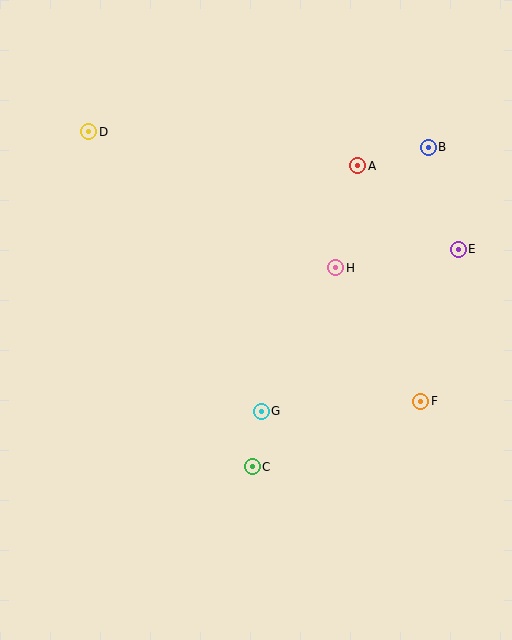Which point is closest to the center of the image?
Point G at (261, 411) is closest to the center.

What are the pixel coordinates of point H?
Point H is at (336, 268).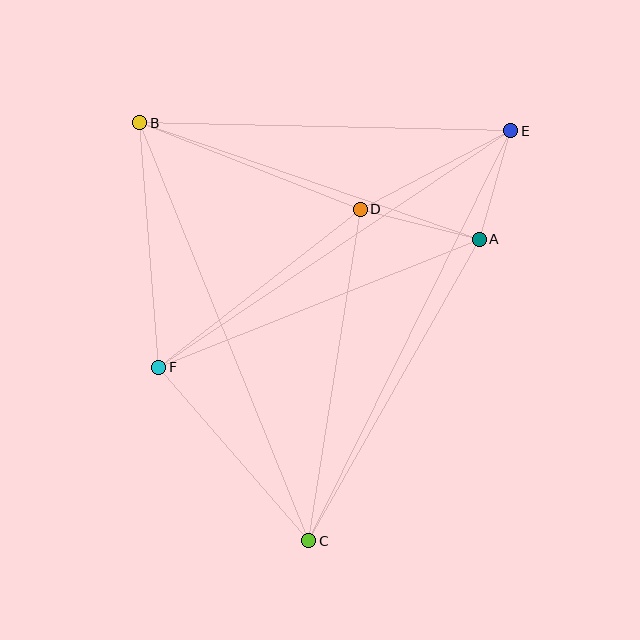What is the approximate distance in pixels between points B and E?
The distance between B and E is approximately 371 pixels.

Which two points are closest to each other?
Points A and E are closest to each other.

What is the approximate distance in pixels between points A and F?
The distance between A and F is approximately 345 pixels.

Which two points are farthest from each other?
Points C and E are farthest from each other.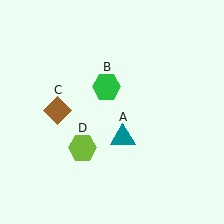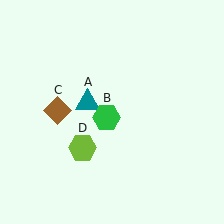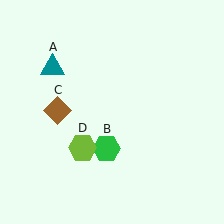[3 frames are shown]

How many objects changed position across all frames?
2 objects changed position: teal triangle (object A), green hexagon (object B).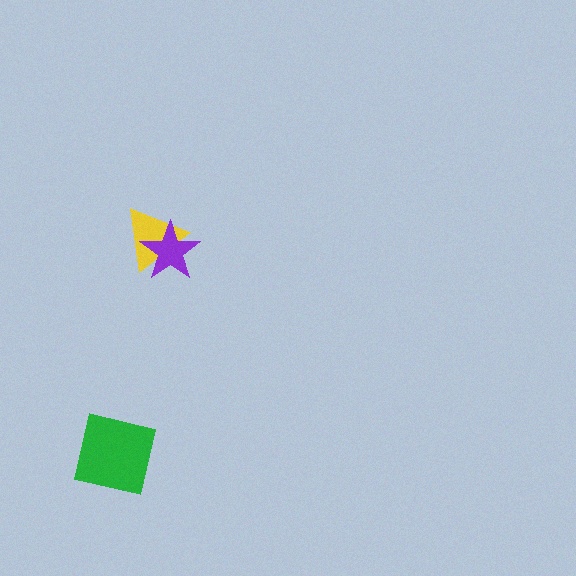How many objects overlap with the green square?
0 objects overlap with the green square.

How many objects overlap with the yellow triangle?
1 object overlaps with the yellow triangle.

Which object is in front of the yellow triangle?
The purple star is in front of the yellow triangle.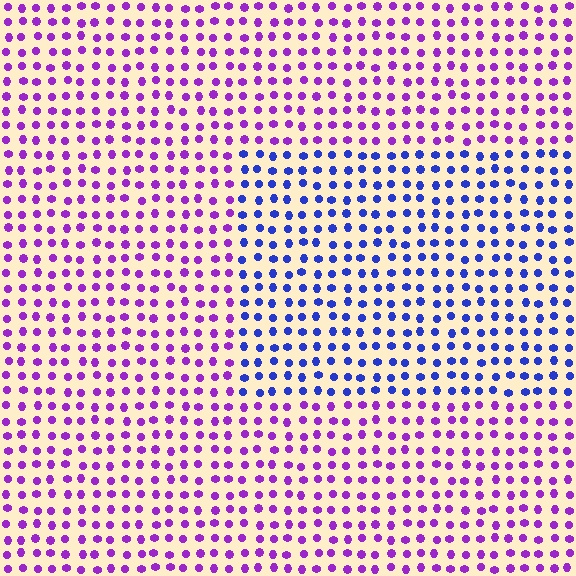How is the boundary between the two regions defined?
The boundary is defined purely by a slight shift in hue (about 50 degrees). Spacing, size, and orientation are identical on both sides.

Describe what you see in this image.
The image is filled with small purple elements in a uniform arrangement. A rectangle-shaped region is visible where the elements are tinted to a slightly different hue, forming a subtle color boundary.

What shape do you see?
I see a rectangle.